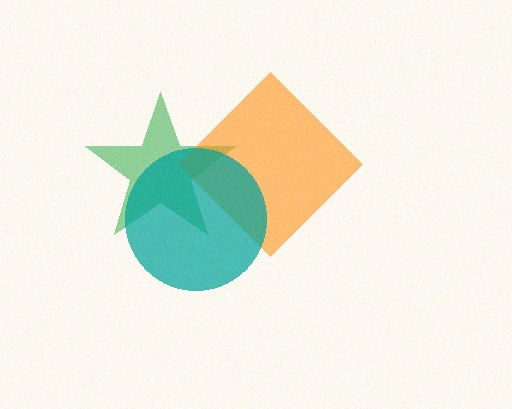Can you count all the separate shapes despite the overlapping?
Yes, there are 3 separate shapes.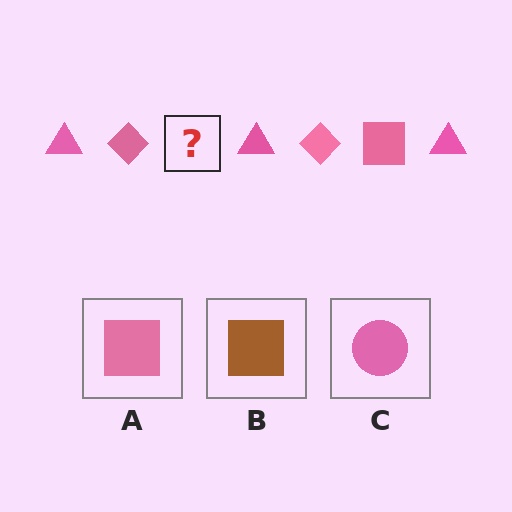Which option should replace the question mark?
Option A.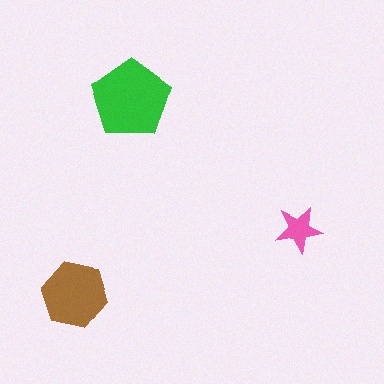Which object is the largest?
The green pentagon.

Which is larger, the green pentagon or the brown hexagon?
The green pentagon.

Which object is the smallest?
The pink star.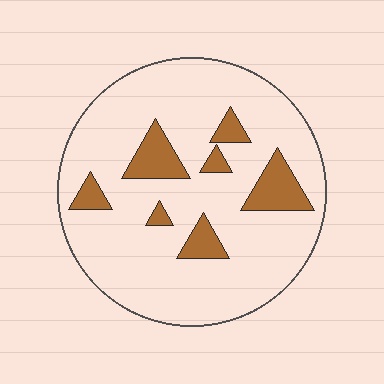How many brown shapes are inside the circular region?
7.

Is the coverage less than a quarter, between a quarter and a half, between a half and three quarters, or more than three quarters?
Less than a quarter.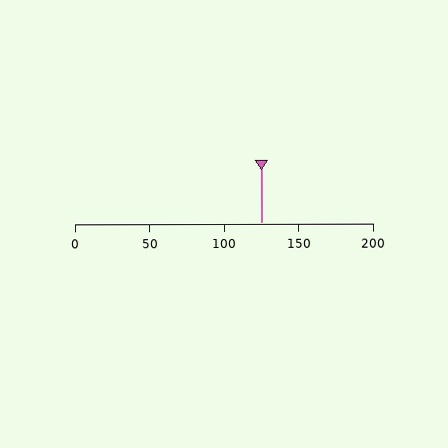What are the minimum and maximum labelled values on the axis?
The axis runs from 0 to 200.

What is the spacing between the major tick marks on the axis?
The major ticks are spaced 50 apart.